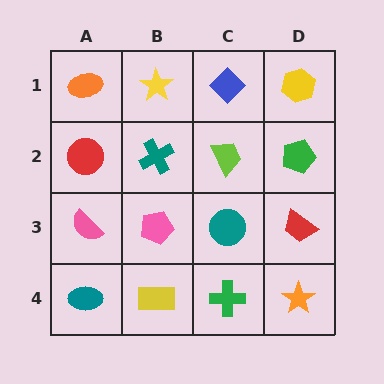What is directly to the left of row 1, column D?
A blue diamond.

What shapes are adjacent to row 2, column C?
A blue diamond (row 1, column C), a teal circle (row 3, column C), a teal cross (row 2, column B), a green pentagon (row 2, column D).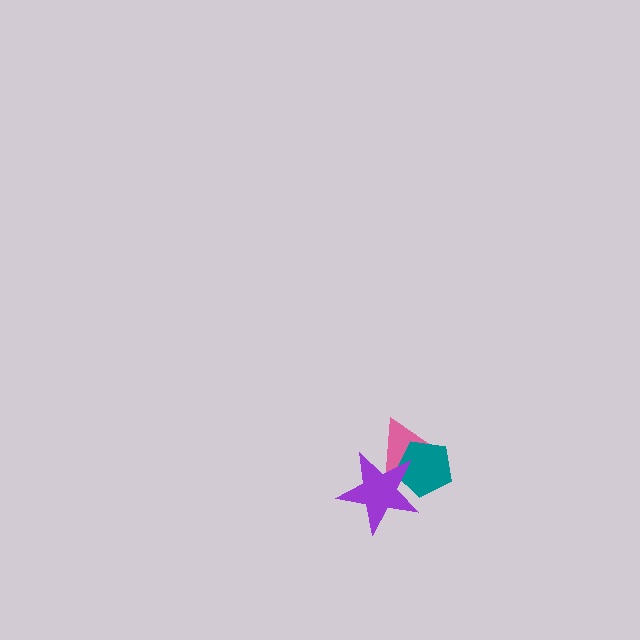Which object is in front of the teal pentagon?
The purple star is in front of the teal pentagon.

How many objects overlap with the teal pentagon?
2 objects overlap with the teal pentagon.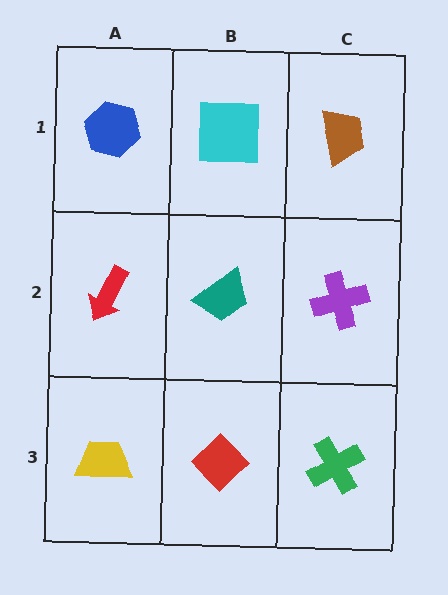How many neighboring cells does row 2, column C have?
3.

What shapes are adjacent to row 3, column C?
A purple cross (row 2, column C), a red diamond (row 3, column B).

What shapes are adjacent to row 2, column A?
A blue hexagon (row 1, column A), a yellow trapezoid (row 3, column A), a teal trapezoid (row 2, column B).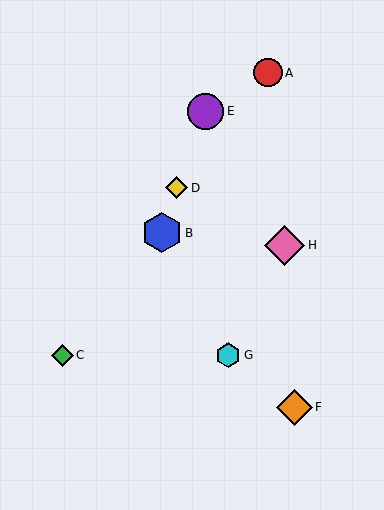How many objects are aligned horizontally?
2 objects (C, G) are aligned horizontally.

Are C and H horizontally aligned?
No, C is at y≈355 and H is at y≈245.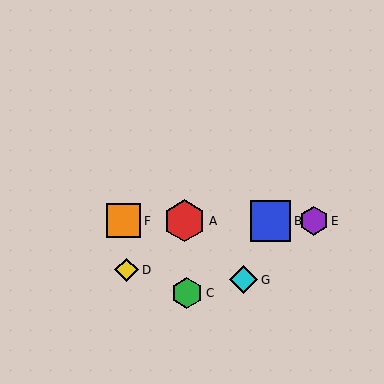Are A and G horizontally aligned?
No, A is at y≈221 and G is at y≈280.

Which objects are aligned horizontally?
Objects A, B, E, F are aligned horizontally.